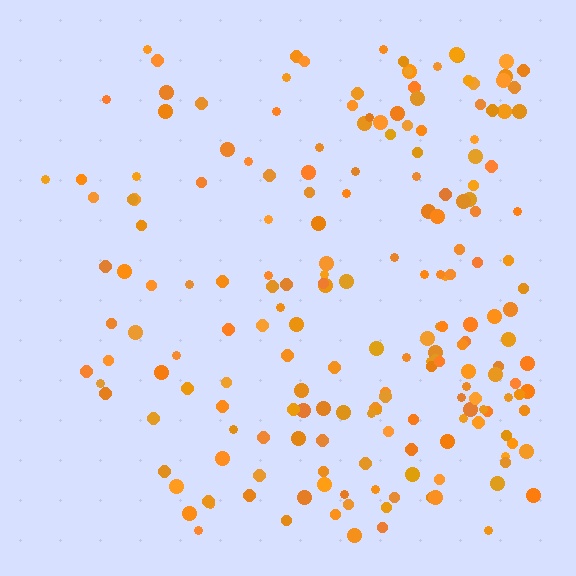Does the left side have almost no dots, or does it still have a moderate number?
Still a moderate number, just noticeably fewer than the right.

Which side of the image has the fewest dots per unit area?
The left.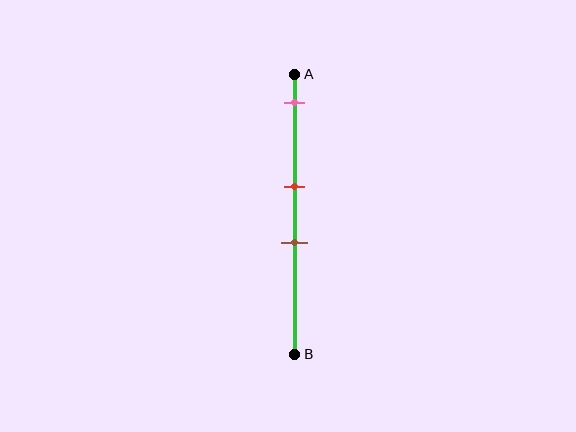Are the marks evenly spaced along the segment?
No, the marks are not evenly spaced.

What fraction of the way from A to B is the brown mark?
The brown mark is approximately 60% (0.6) of the way from A to B.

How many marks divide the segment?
There are 3 marks dividing the segment.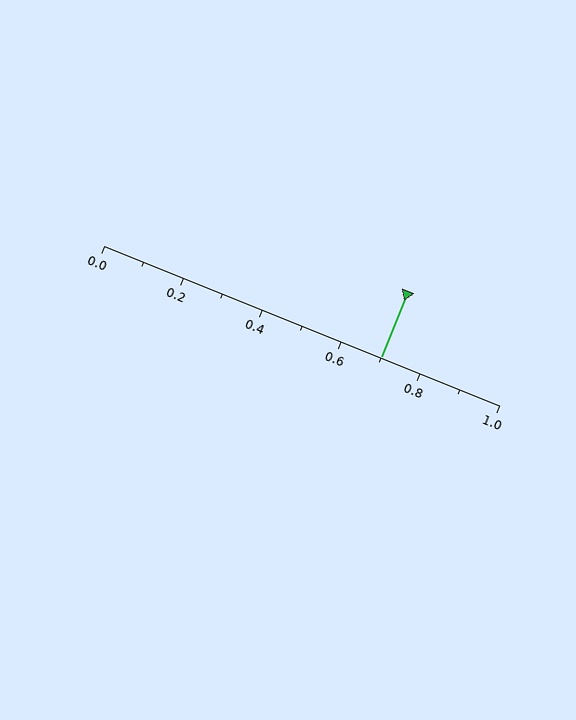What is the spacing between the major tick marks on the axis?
The major ticks are spaced 0.2 apart.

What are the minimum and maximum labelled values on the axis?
The axis runs from 0.0 to 1.0.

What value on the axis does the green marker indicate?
The marker indicates approximately 0.7.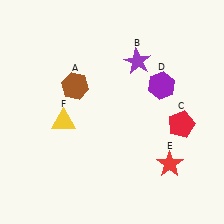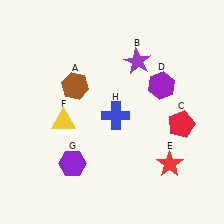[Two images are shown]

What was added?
A purple hexagon (G), a blue cross (H) were added in Image 2.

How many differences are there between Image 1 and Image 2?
There are 2 differences between the two images.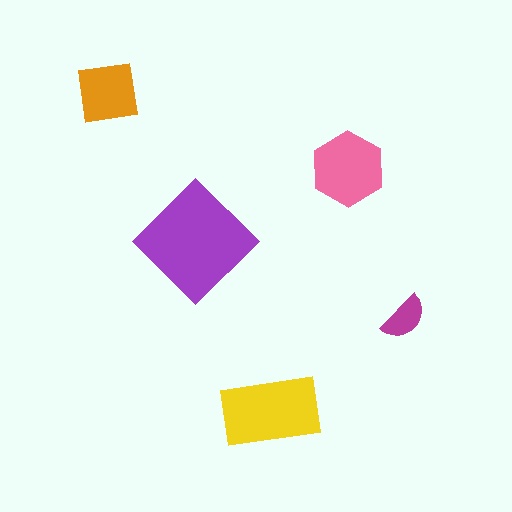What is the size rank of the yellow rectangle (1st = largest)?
2nd.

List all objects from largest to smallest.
The purple diamond, the yellow rectangle, the pink hexagon, the orange square, the magenta semicircle.